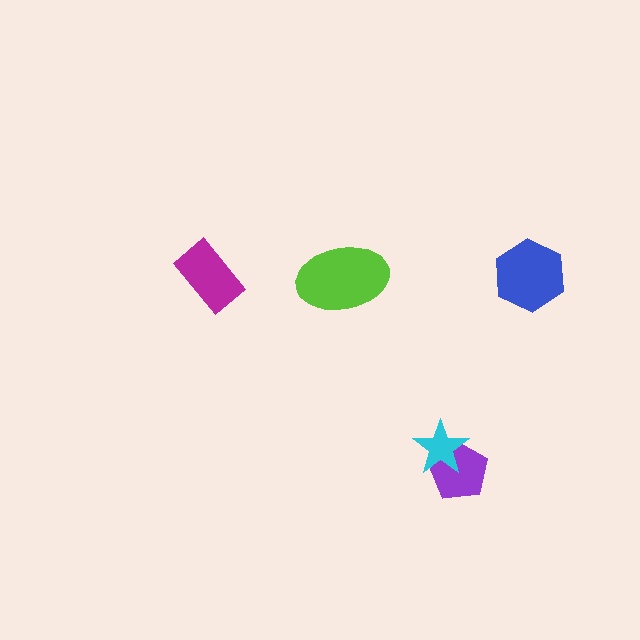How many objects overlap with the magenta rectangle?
0 objects overlap with the magenta rectangle.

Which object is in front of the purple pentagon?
The cyan star is in front of the purple pentagon.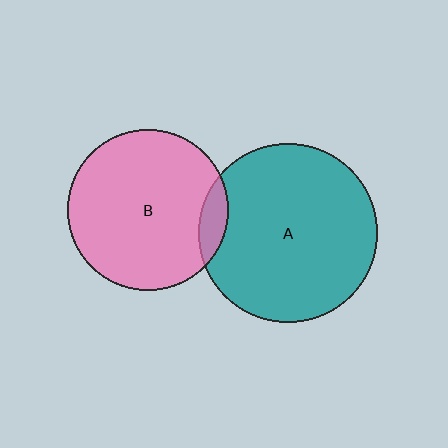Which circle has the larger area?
Circle A (teal).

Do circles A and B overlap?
Yes.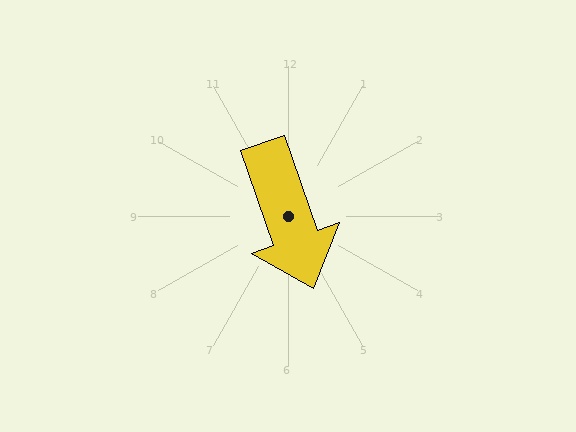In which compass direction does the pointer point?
South.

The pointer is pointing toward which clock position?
Roughly 5 o'clock.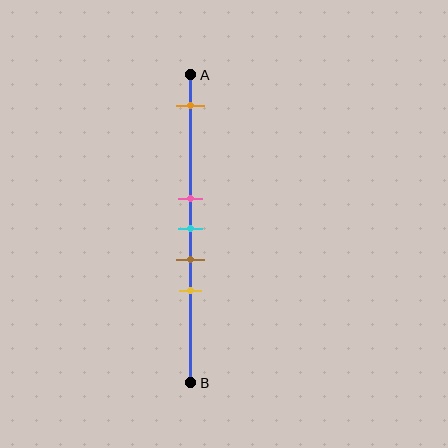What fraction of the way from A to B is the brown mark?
The brown mark is approximately 60% (0.6) of the way from A to B.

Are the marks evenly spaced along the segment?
No, the marks are not evenly spaced.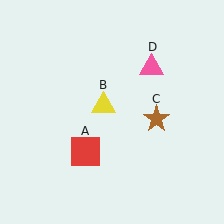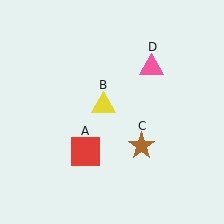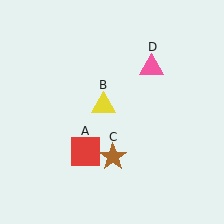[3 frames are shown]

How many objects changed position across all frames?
1 object changed position: brown star (object C).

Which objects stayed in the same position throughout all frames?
Red square (object A) and yellow triangle (object B) and pink triangle (object D) remained stationary.